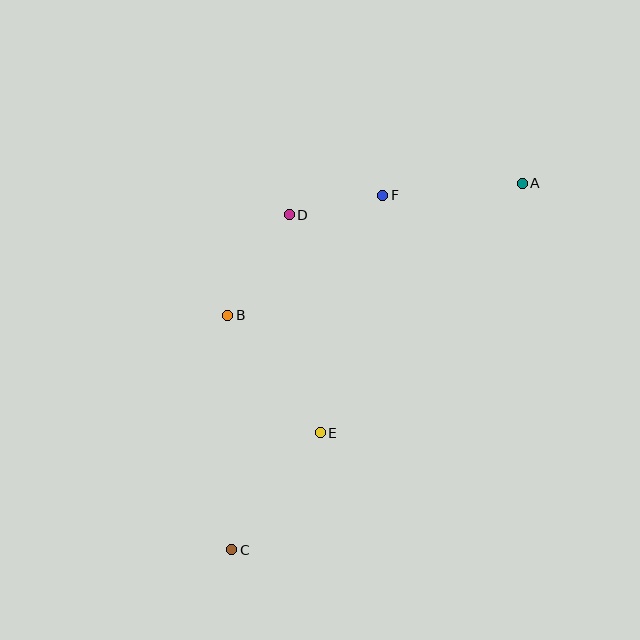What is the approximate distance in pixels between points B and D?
The distance between B and D is approximately 118 pixels.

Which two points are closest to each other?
Points D and F are closest to each other.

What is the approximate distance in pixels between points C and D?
The distance between C and D is approximately 340 pixels.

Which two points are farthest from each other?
Points A and C are farthest from each other.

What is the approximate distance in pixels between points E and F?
The distance between E and F is approximately 246 pixels.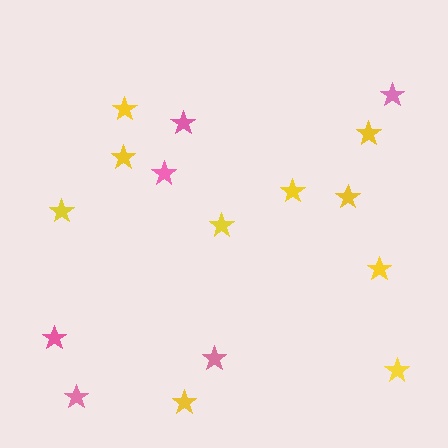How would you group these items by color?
There are 2 groups: one group of pink stars (6) and one group of yellow stars (10).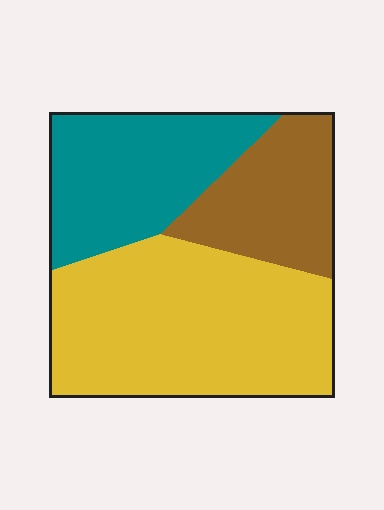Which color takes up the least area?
Brown, at roughly 20%.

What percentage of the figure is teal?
Teal takes up about one quarter (1/4) of the figure.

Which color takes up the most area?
Yellow, at roughly 50%.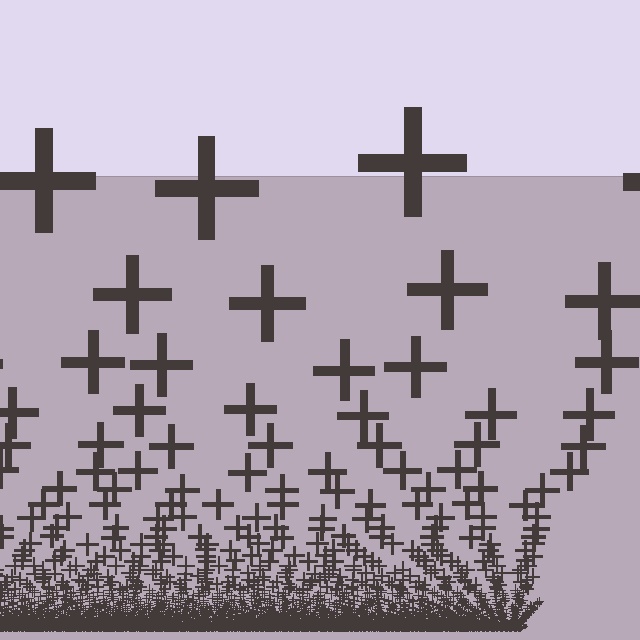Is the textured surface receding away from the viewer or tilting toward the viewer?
The surface appears to tilt toward the viewer. Texture elements get larger and sparser toward the top.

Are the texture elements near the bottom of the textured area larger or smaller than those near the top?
Smaller. The gradient is inverted — elements near the bottom are smaller and denser.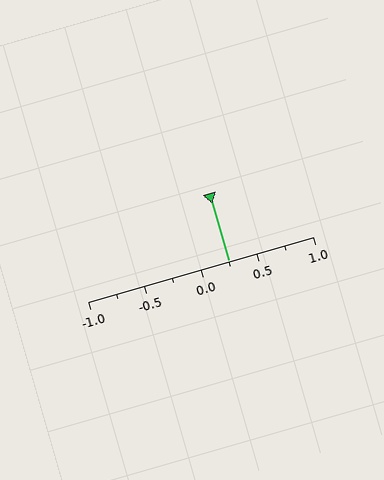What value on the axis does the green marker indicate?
The marker indicates approximately 0.25.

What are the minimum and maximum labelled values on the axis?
The axis runs from -1.0 to 1.0.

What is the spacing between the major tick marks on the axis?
The major ticks are spaced 0.5 apart.